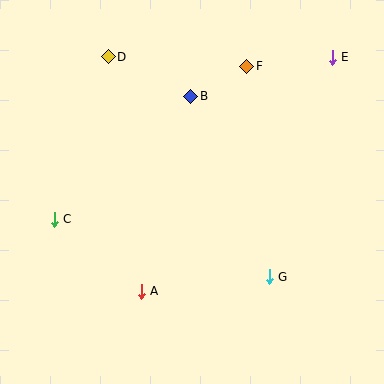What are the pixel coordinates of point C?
Point C is at (54, 219).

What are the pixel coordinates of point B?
Point B is at (191, 96).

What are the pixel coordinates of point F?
Point F is at (247, 66).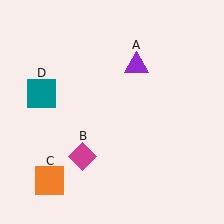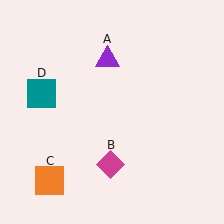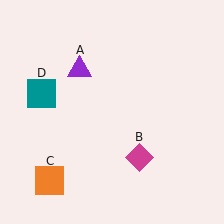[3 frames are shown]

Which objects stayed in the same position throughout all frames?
Orange square (object C) and teal square (object D) remained stationary.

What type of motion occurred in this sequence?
The purple triangle (object A), magenta diamond (object B) rotated counterclockwise around the center of the scene.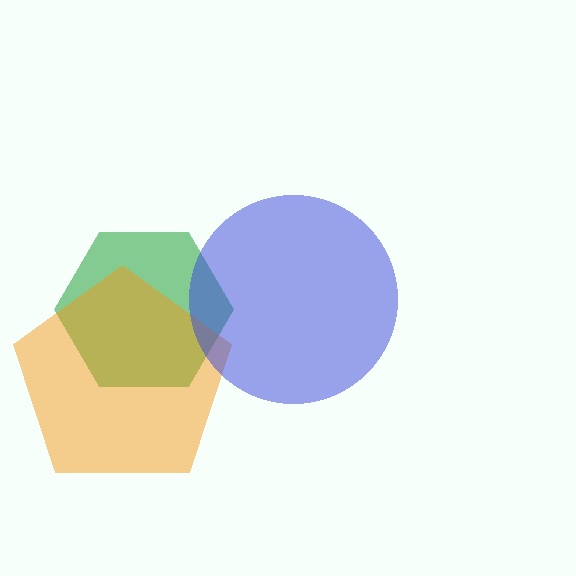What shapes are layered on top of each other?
The layered shapes are: a green hexagon, an orange pentagon, a blue circle.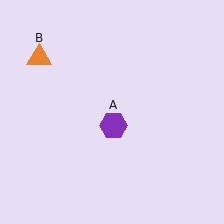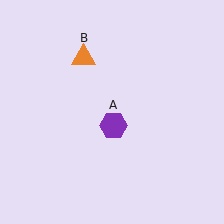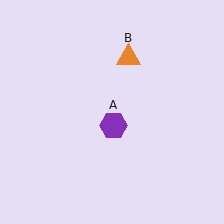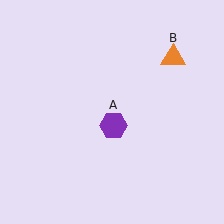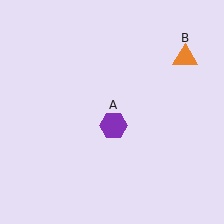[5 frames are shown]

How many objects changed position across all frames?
1 object changed position: orange triangle (object B).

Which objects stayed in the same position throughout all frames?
Purple hexagon (object A) remained stationary.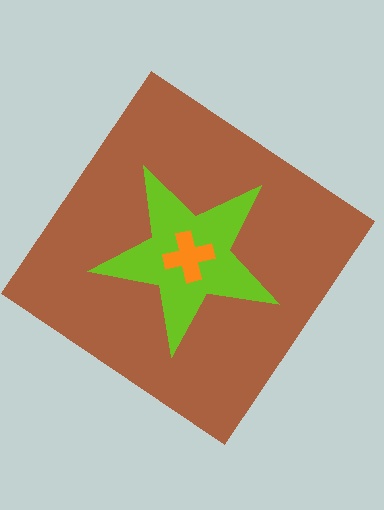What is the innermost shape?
The orange cross.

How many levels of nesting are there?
3.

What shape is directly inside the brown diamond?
The lime star.